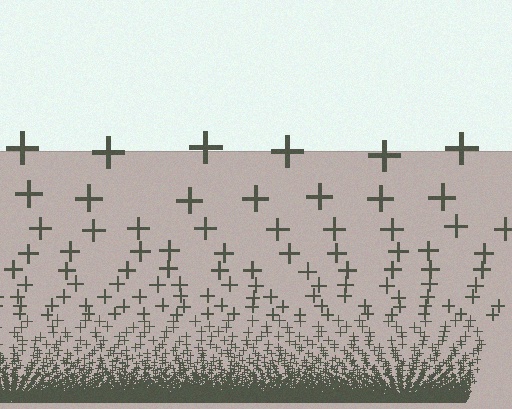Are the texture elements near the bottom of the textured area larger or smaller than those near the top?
Smaller. The gradient is inverted — elements near the bottom are smaller and denser.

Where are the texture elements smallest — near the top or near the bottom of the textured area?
Near the bottom.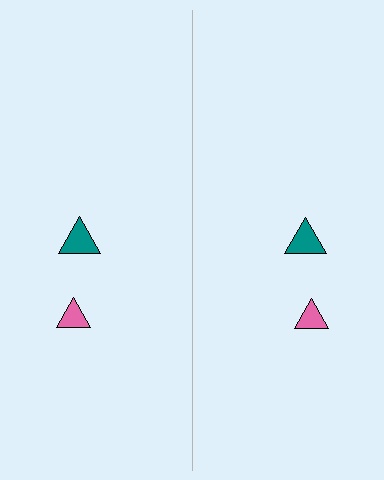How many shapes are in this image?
There are 4 shapes in this image.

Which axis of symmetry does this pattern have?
The pattern has a vertical axis of symmetry running through the center of the image.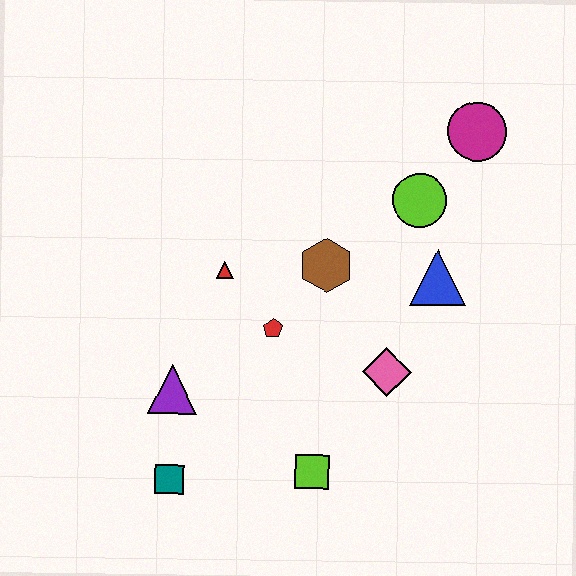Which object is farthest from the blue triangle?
The teal square is farthest from the blue triangle.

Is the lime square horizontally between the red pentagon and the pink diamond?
Yes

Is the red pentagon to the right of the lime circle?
No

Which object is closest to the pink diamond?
The blue triangle is closest to the pink diamond.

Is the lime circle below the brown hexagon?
No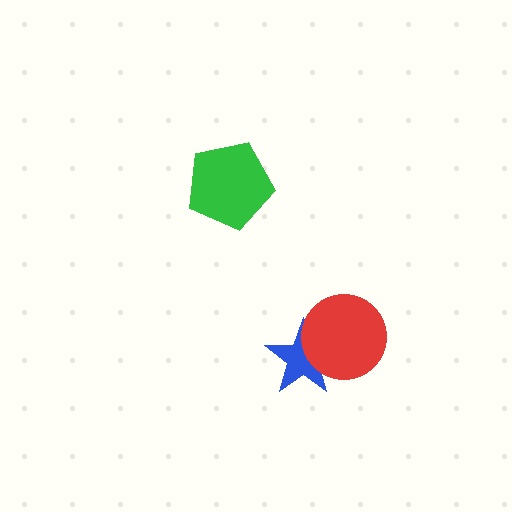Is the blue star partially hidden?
Yes, it is partially covered by another shape.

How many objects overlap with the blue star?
1 object overlaps with the blue star.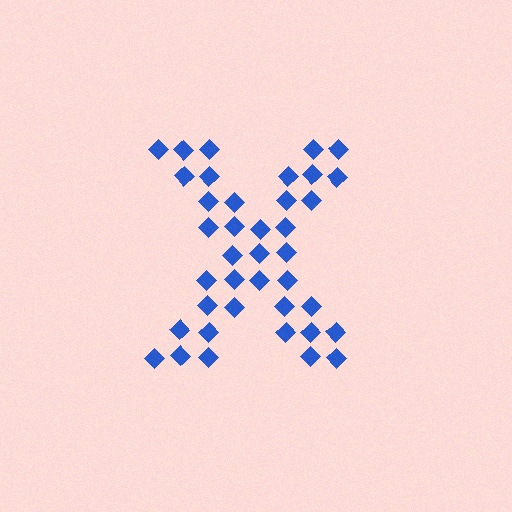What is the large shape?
The large shape is the letter X.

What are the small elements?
The small elements are diamonds.